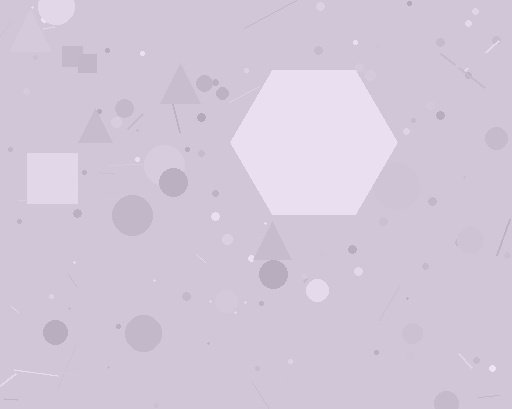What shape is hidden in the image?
A hexagon is hidden in the image.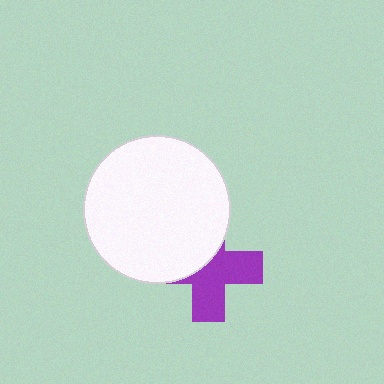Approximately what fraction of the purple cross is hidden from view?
Roughly 45% of the purple cross is hidden behind the white circle.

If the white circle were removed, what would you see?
You would see the complete purple cross.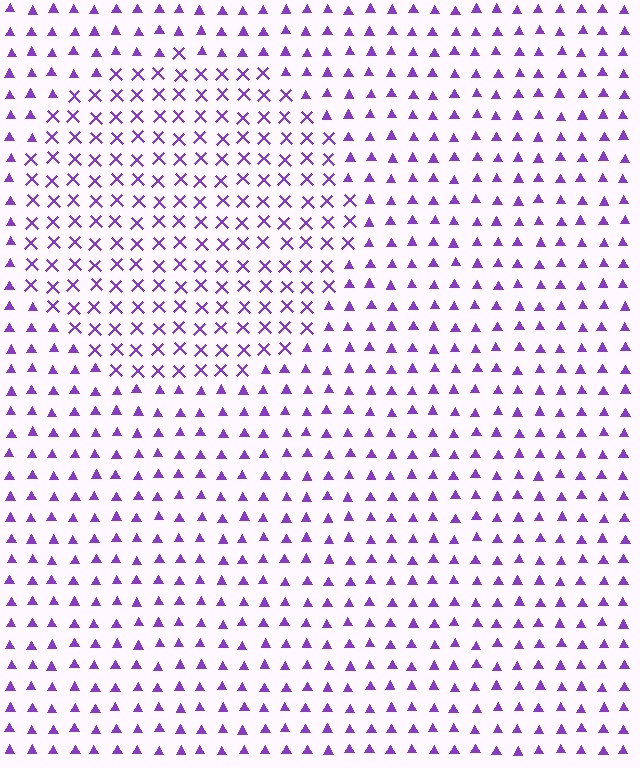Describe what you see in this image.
The image is filled with small purple elements arranged in a uniform grid. A circle-shaped region contains X marks, while the surrounding area contains triangles. The boundary is defined purely by the change in element shape.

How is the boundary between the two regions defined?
The boundary is defined by a change in element shape: X marks inside vs. triangles outside. All elements share the same color and spacing.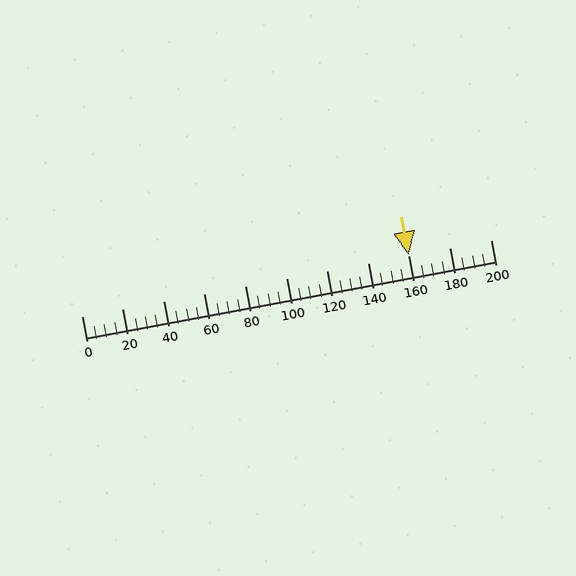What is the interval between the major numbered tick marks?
The major tick marks are spaced 20 units apart.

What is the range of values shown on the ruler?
The ruler shows values from 0 to 200.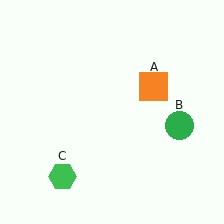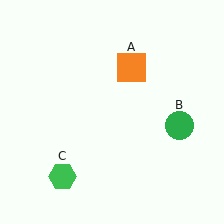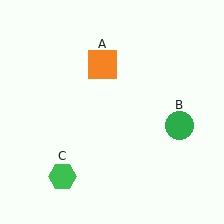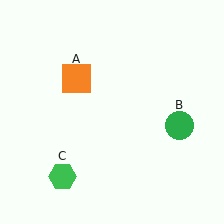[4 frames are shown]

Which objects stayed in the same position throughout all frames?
Green circle (object B) and green hexagon (object C) remained stationary.